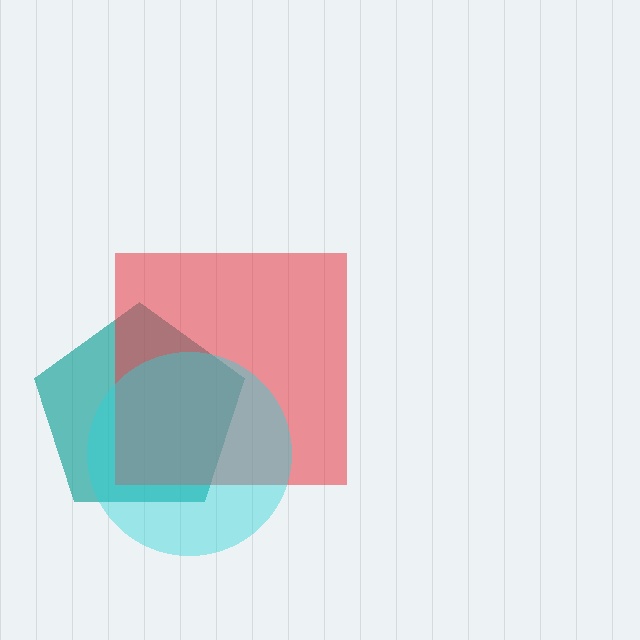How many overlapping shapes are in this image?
There are 3 overlapping shapes in the image.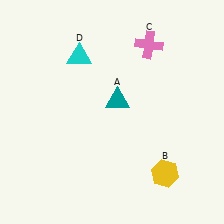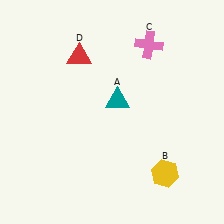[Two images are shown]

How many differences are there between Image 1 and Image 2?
There is 1 difference between the two images.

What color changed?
The triangle (D) changed from cyan in Image 1 to red in Image 2.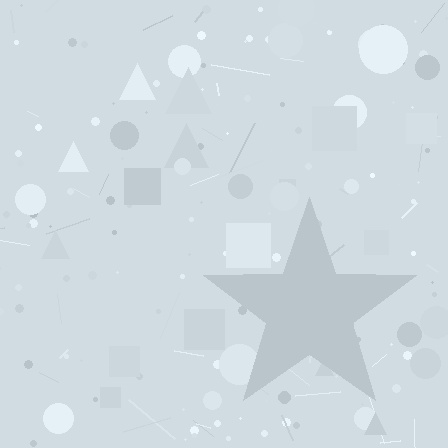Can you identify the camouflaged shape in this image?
The camouflaged shape is a star.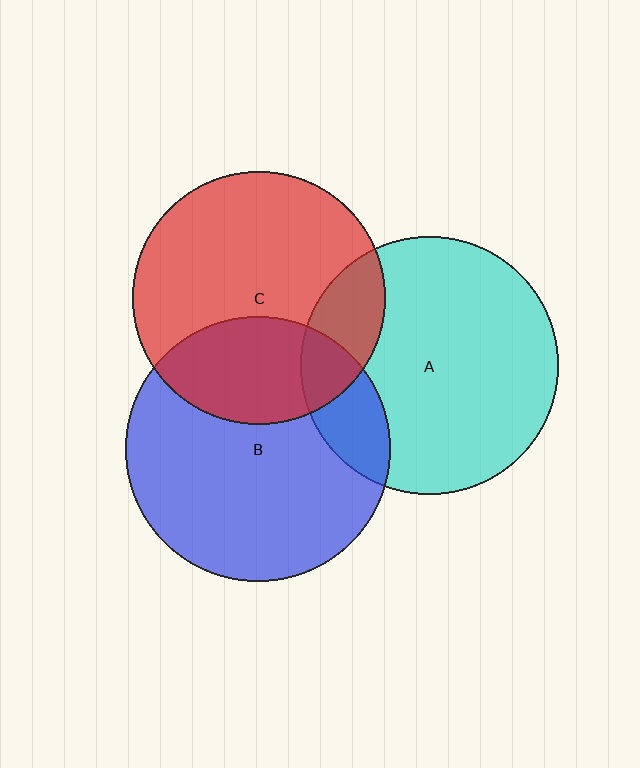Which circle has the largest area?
Circle B (blue).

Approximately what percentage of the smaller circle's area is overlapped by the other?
Approximately 30%.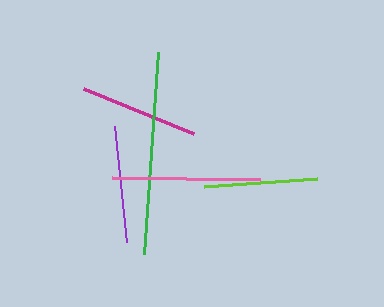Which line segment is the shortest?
The lime line is the shortest at approximately 114 pixels.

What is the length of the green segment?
The green segment is approximately 203 pixels long.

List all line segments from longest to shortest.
From longest to shortest: green, pink, magenta, purple, lime.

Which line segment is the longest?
The green line is the longest at approximately 203 pixels.